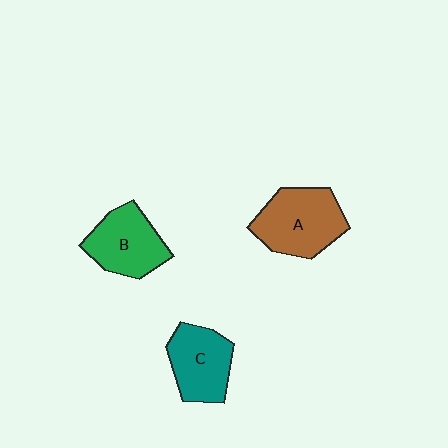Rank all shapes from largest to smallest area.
From largest to smallest: A (brown), B (green), C (teal).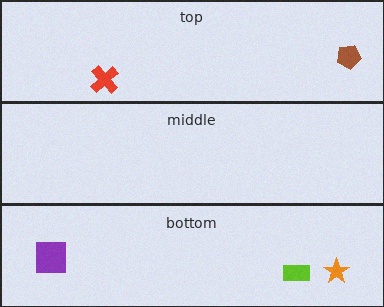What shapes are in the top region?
The red cross, the brown pentagon.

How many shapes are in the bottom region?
3.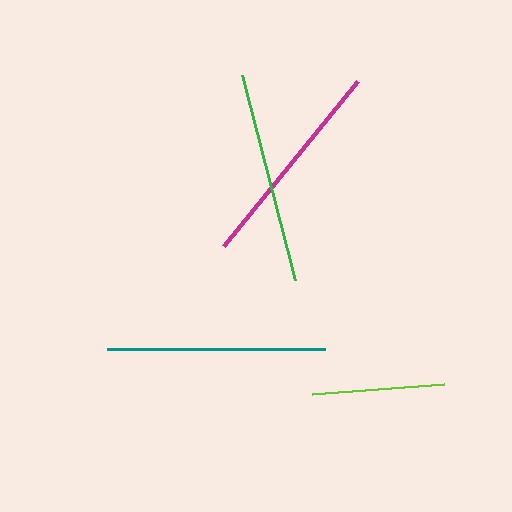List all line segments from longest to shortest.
From longest to shortest: teal, magenta, green, lime.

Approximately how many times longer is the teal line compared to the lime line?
The teal line is approximately 1.6 times the length of the lime line.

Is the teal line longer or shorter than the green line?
The teal line is longer than the green line.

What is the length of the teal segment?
The teal segment is approximately 218 pixels long.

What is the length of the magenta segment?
The magenta segment is approximately 213 pixels long.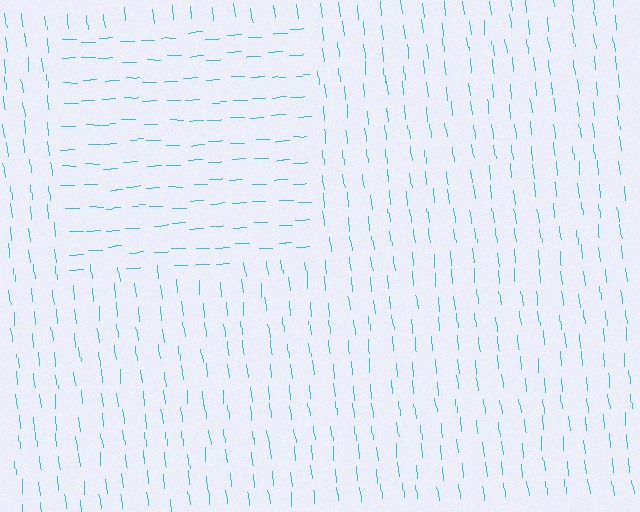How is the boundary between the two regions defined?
The boundary is defined purely by a change in line orientation (approximately 86 degrees difference). All lines are the same color and thickness.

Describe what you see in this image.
The image is filled with small cyan line segments. A rectangle region in the image has lines oriented differently from the surrounding lines, creating a visible texture boundary.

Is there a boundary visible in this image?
Yes, there is a texture boundary formed by a change in line orientation.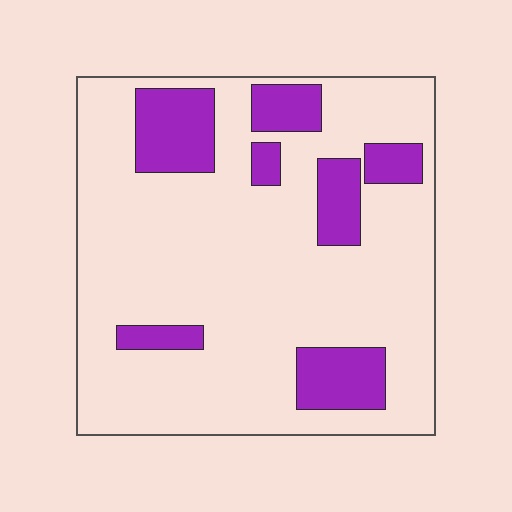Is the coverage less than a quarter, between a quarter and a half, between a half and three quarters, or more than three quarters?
Less than a quarter.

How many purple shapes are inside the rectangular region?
7.